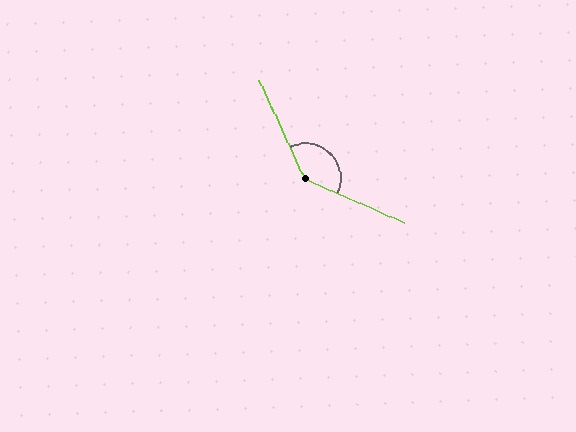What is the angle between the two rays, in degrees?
Approximately 139 degrees.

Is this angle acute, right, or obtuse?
It is obtuse.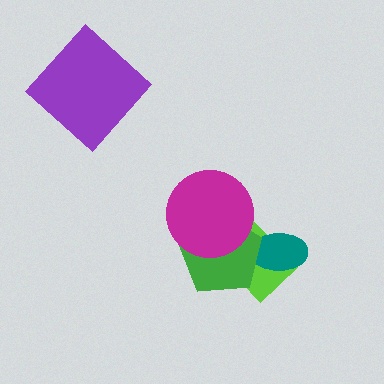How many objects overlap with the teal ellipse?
2 objects overlap with the teal ellipse.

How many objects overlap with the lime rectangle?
3 objects overlap with the lime rectangle.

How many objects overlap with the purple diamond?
0 objects overlap with the purple diamond.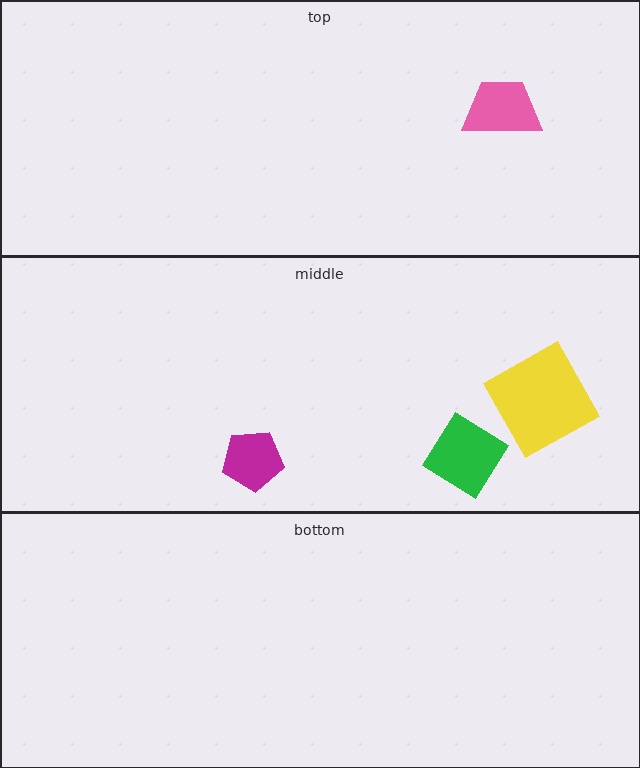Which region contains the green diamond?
The middle region.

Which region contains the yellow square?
The middle region.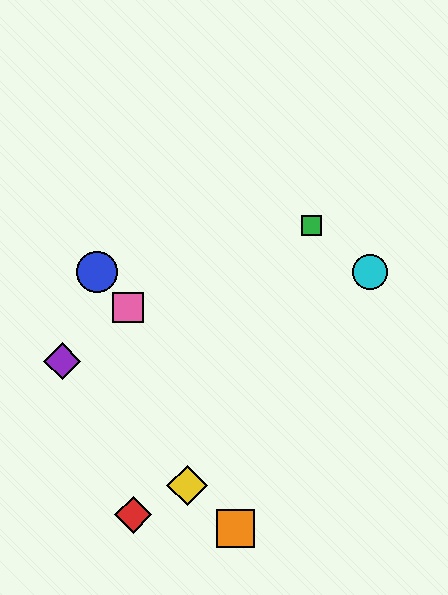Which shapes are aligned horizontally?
The blue circle, the cyan circle are aligned horizontally.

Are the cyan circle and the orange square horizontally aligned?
No, the cyan circle is at y≈272 and the orange square is at y≈529.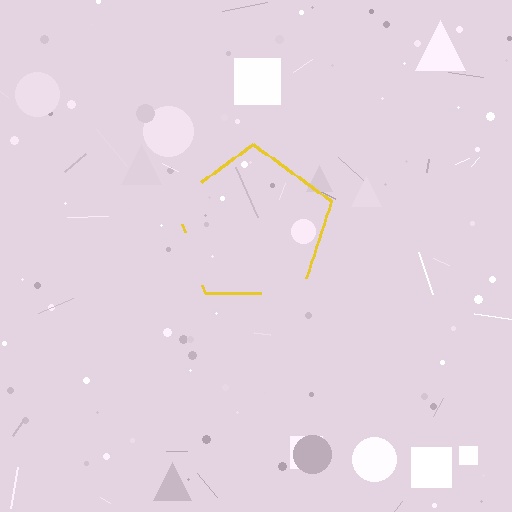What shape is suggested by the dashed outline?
The dashed outline suggests a pentagon.